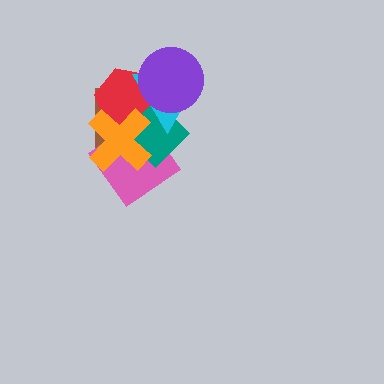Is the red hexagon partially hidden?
Yes, it is partially covered by another shape.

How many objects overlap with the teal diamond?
6 objects overlap with the teal diamond.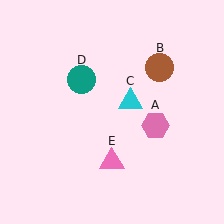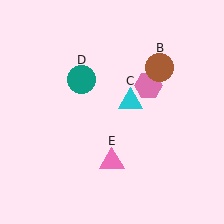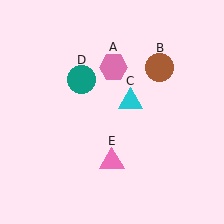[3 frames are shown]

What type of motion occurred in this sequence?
The pink hexagon (object A) rotated counterclockwise around the center of the scene.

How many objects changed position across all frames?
1 object changed position: pink hexagon (object A).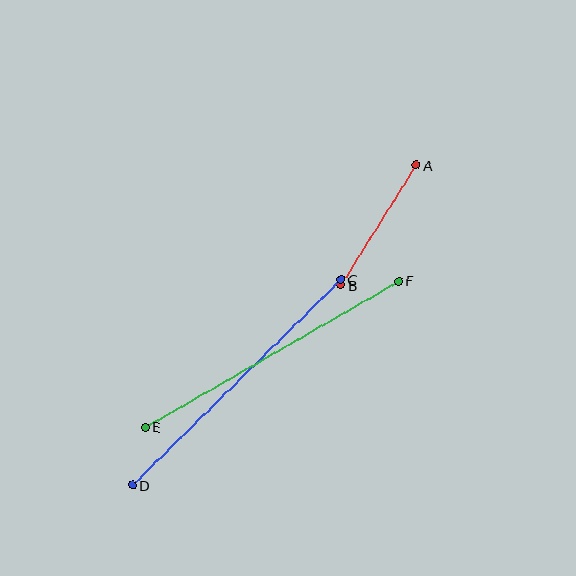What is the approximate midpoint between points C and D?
The midpoint is at approximately (237, 382) pixels.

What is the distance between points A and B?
The distance is approximately 142 pixels.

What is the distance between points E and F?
The distance is approximately 293 pixels.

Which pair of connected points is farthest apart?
Points E and F are farthest apart.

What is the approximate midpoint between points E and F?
The midpoint is at approximately (272, 354) pixels.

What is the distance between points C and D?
The distance is approximately 292 pixels.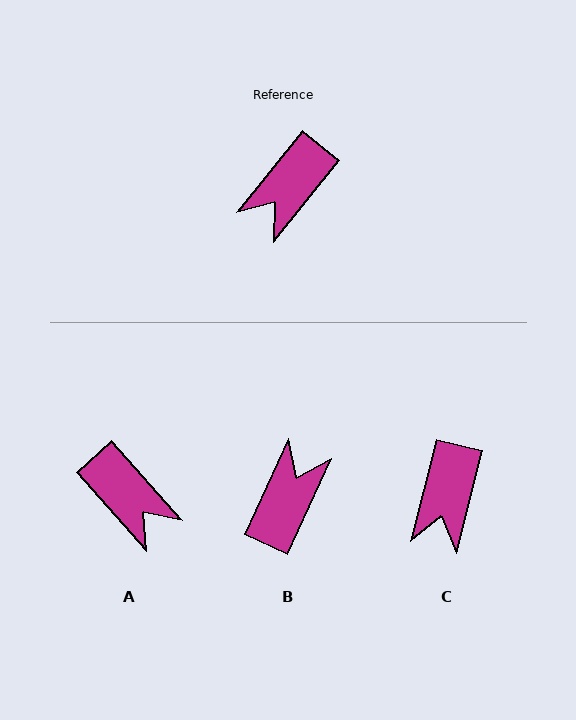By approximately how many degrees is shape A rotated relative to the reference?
Approximately 81 degrees counter-clockwise.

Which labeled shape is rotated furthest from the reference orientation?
B, about 166 degrees away.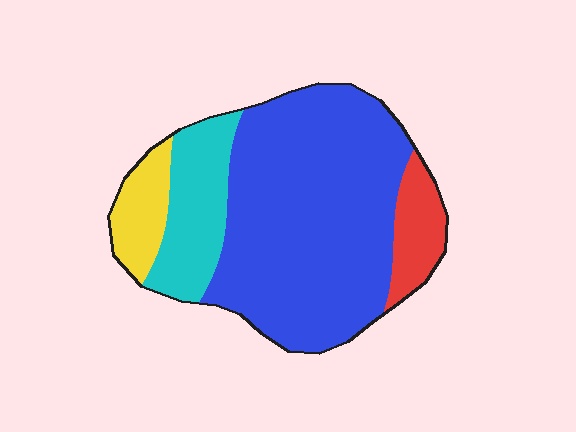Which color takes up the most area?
Blue, at roughly 65%.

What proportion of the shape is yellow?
Yellow covers roughly 10% of the shape.